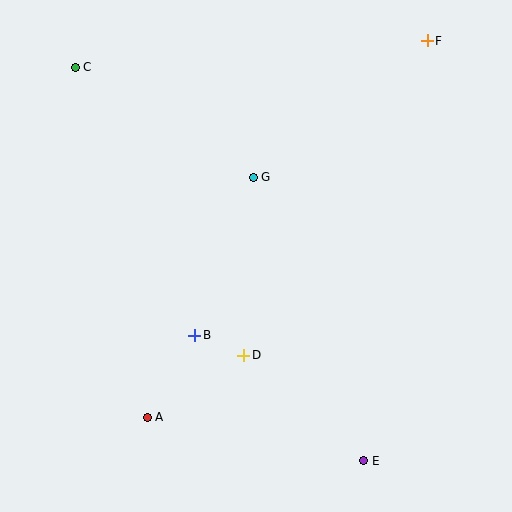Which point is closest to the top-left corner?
Point C is closest to the top-left corner.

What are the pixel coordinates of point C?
Point C is at (75, 67).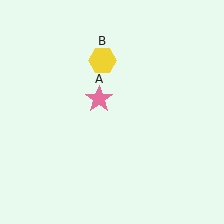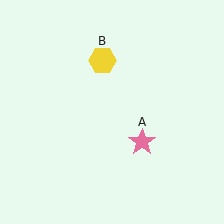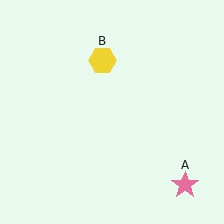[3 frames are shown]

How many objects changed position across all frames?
1 object changed position: pink star (object A).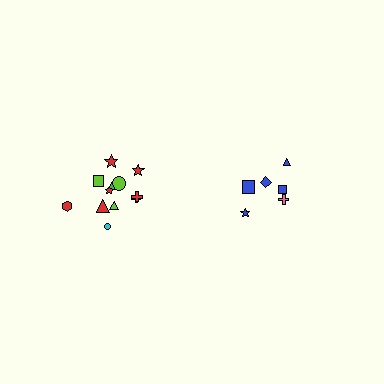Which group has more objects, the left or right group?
The left group.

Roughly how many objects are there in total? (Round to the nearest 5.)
Roughly 20 objects in total.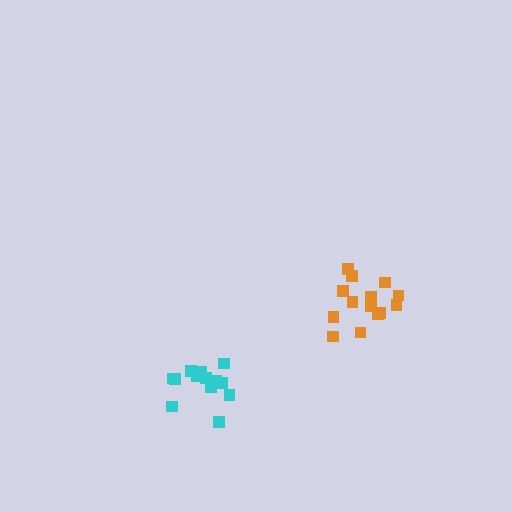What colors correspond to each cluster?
The clusters are colored: cyan, orange.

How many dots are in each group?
Group 1: 13 dots, Group 2: 14 dots (27 total).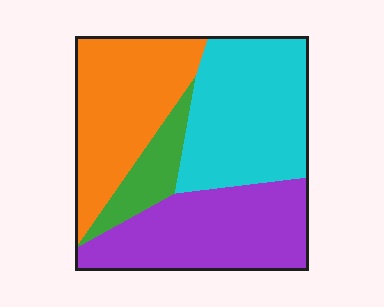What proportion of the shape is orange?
Orange takes up about one quarter (1/4) of the shape.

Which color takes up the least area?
Green, at roughly 10%.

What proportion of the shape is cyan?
Cyan takes up between a sixth and a third of the shape.